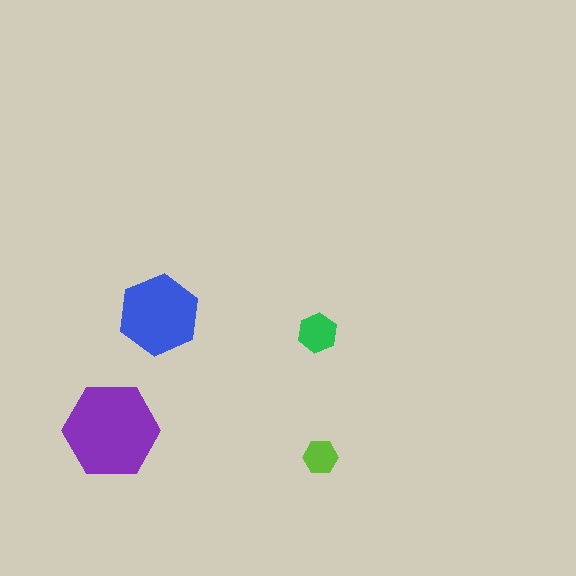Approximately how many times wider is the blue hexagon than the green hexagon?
About 2 times wider.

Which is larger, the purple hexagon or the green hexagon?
The purple one.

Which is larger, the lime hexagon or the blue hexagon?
The blue one.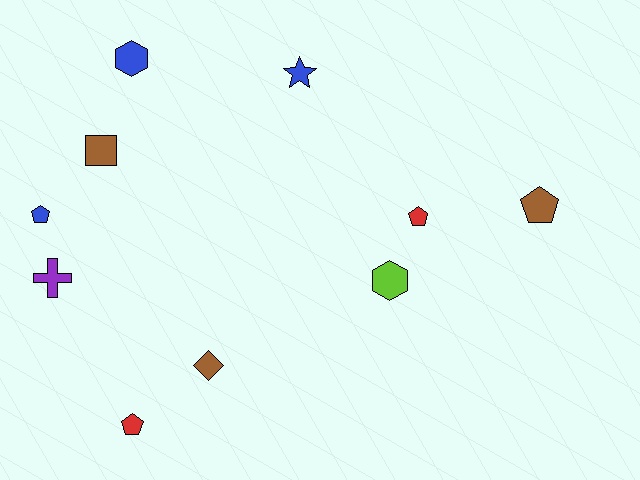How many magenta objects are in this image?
There are no magenta objects.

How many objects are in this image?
There are 10 objects.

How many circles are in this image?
There are no circles.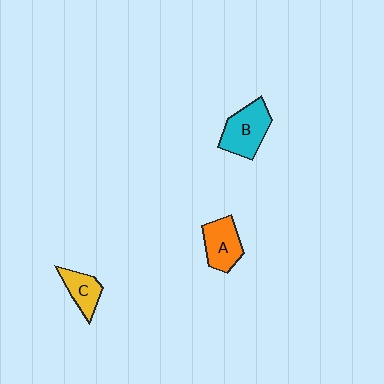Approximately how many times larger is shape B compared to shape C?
Approximately 1.6 times.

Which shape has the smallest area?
Shape C (yellow).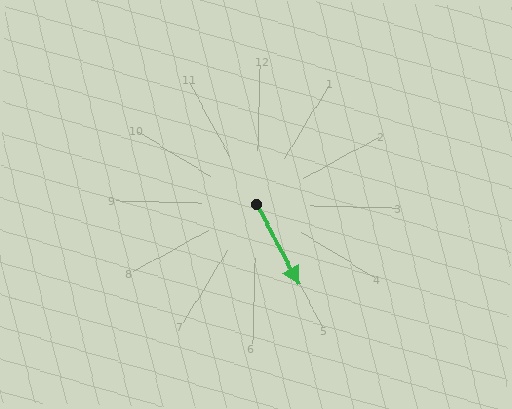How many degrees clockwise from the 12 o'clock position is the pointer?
Approximately 150 degrees.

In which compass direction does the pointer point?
Southeast.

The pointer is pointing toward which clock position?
Roughly 5 o'clock.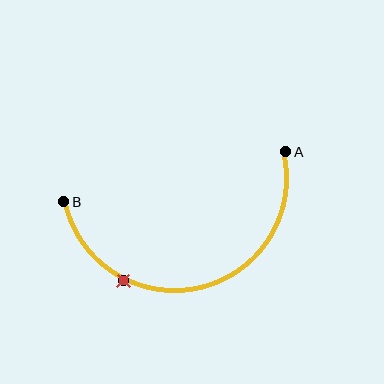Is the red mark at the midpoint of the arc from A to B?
No. The red mark lies on the arc but is closer to endpoint B. The arc midpoint would be at the point on the curve equidistant along the arc from both A and B.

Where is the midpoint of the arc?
The arc midpoint is the point on the curve farthest from the straight line joining A and B. It sits below that line.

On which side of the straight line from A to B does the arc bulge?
The arc bulges below the straight line connecting A and B.